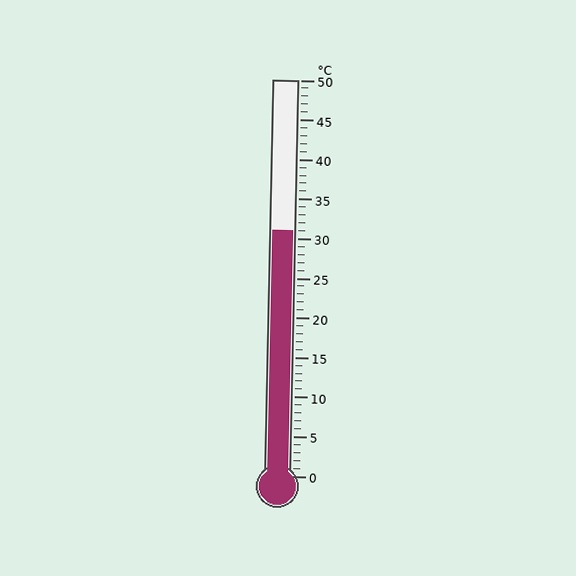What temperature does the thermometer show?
The thermometer shows approximately 31°C.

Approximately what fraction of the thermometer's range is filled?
The thermometer is filled to approximately 60% of its range.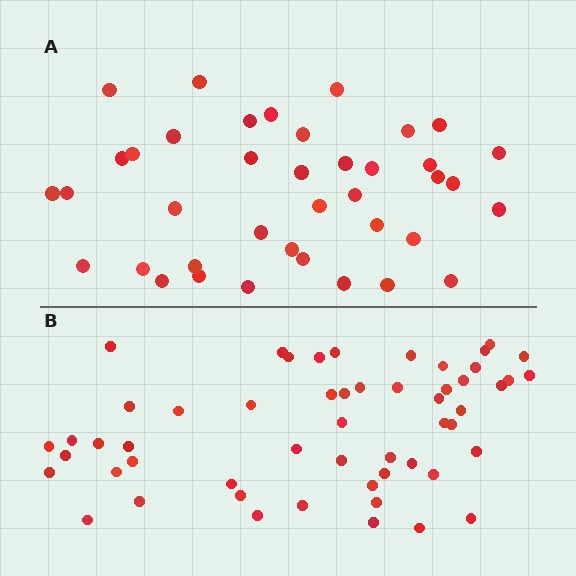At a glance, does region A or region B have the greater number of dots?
Region B (the bottom region) has more dots.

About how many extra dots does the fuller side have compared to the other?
Region B has approximately 15 more dots than region A.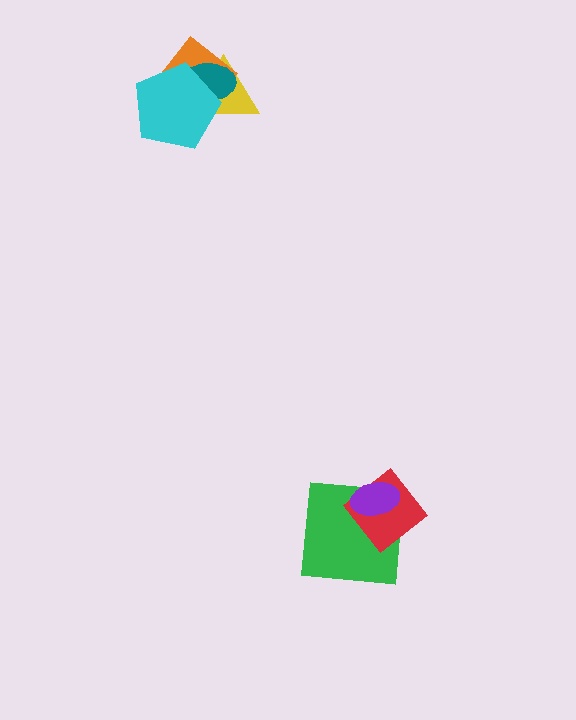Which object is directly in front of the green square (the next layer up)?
The red diamond is directly in front of the green square.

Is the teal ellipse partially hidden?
Yes, it is partially covered by another shape.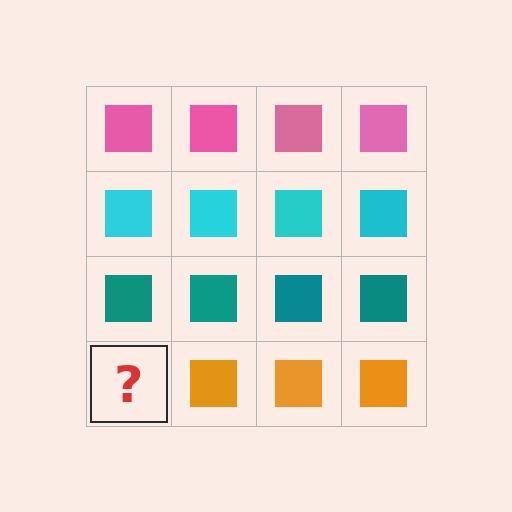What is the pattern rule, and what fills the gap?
The rule is that each row has a consistent color. The gap should be filled with an orange square.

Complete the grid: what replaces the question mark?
The question mark should be replaced with an orange square.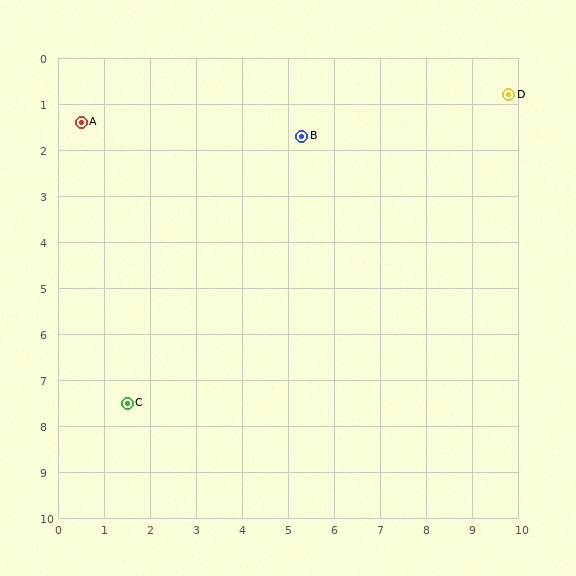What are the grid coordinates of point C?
Point C is at approximately (1.5, 7.5).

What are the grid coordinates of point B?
Point B is at approximately (5.3, 1.7).